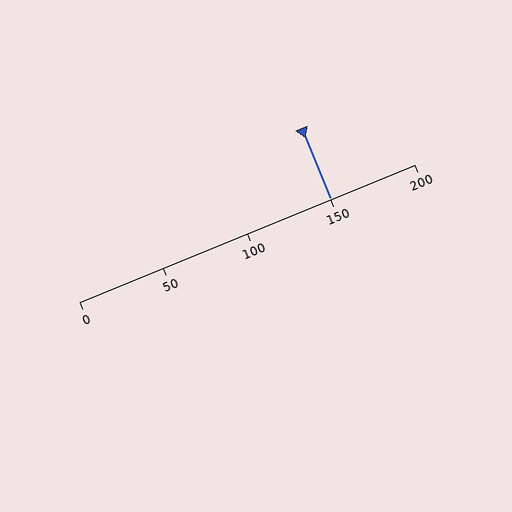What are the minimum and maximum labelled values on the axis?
The axis runs from 0 to 200.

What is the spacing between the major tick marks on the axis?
The major ticks are spaced 50 apart.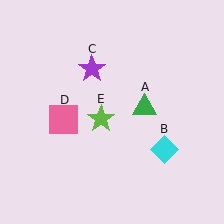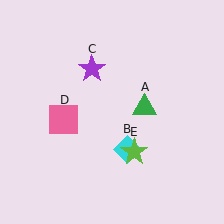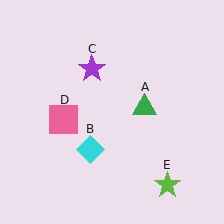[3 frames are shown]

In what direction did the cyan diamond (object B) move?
The cyan diamond (object B) moved left.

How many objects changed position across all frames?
2 objects changed position: cyan diamond (object B), lime star (object E).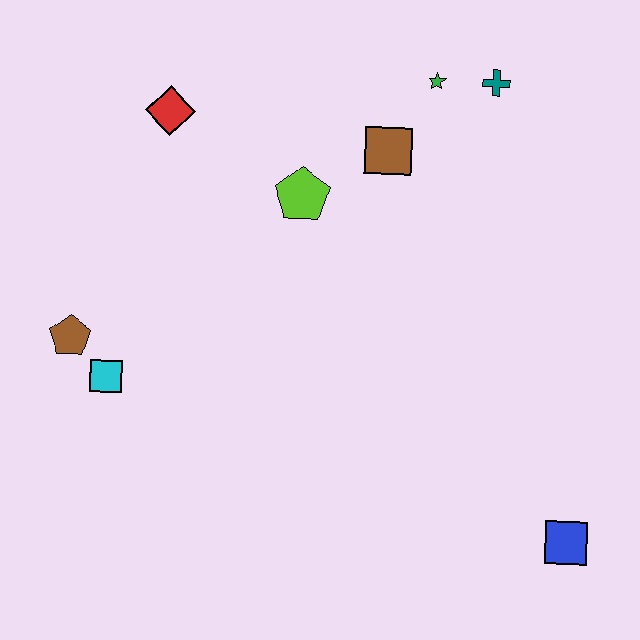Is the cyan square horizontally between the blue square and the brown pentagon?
Yes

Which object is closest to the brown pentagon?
The cyan square is closest to the brown pentagon.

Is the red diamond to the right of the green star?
No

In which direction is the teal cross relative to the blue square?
The teal cross is above the blue square.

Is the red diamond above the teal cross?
No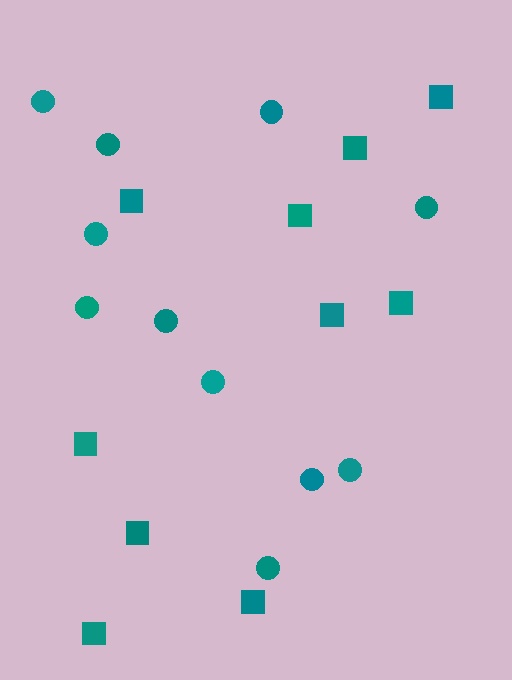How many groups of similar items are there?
There are 2 groups: one group of circles (11) and one group of squares (10).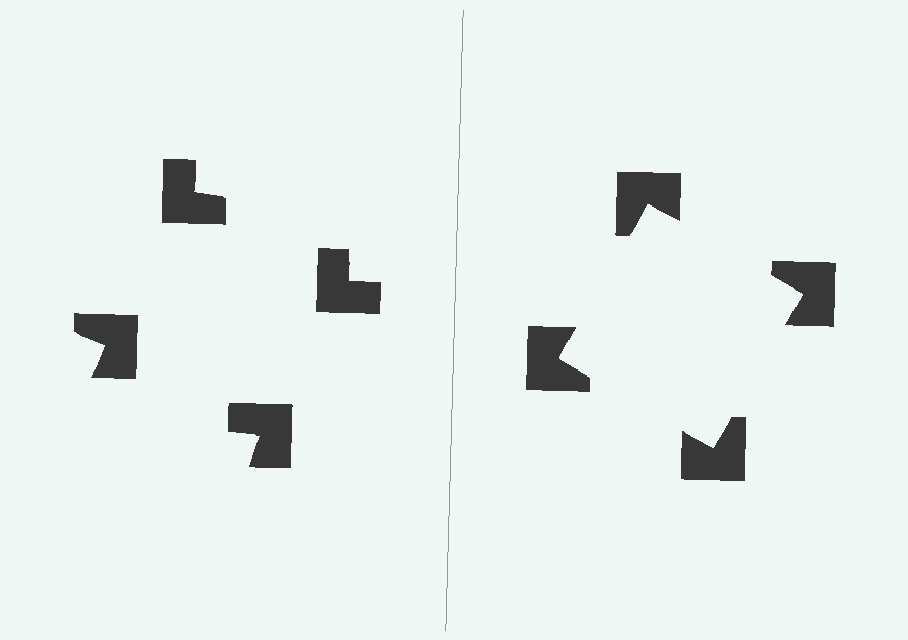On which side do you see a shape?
An illusory square appears on the right side. On the left side the wedge cuts are rotated, so no coherent shape forms.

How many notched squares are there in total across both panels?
8 — 4 on each side.